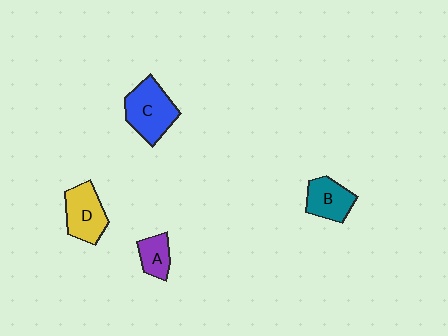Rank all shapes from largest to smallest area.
From largest to smallest: C (blue), D (yellow), B (teal), A (purple).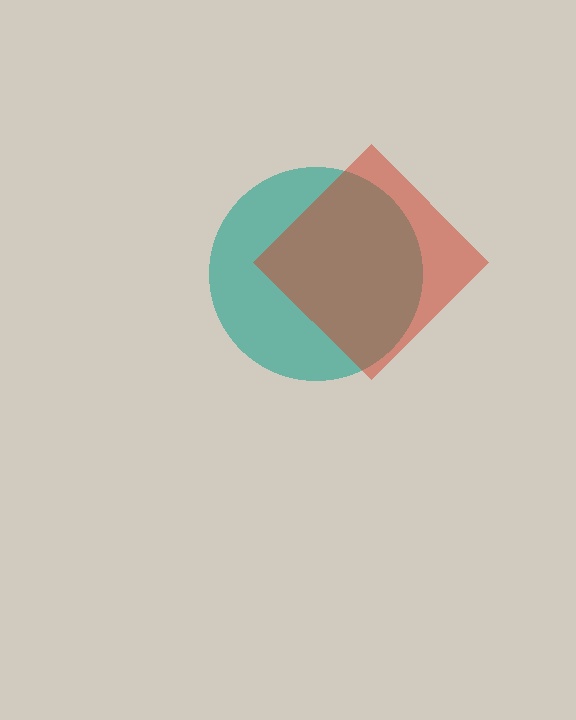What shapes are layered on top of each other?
The layered shapes are: a teal circle, a red diamond.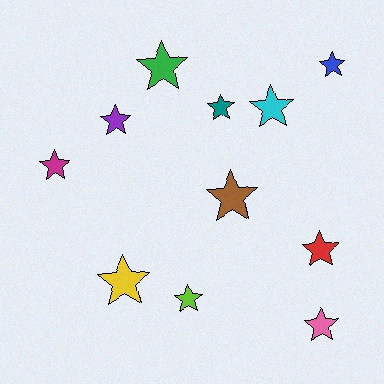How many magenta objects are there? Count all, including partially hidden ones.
There is 1 magenta object.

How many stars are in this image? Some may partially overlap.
There are 11 stars.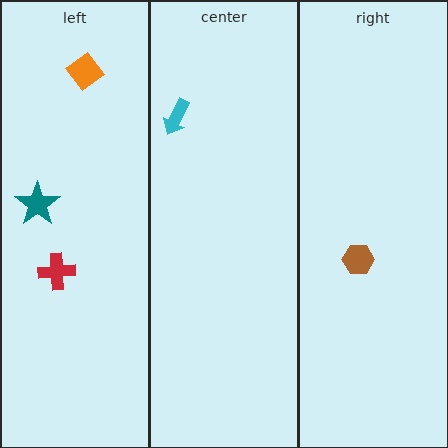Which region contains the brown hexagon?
The right region.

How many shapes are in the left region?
3.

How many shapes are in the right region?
1.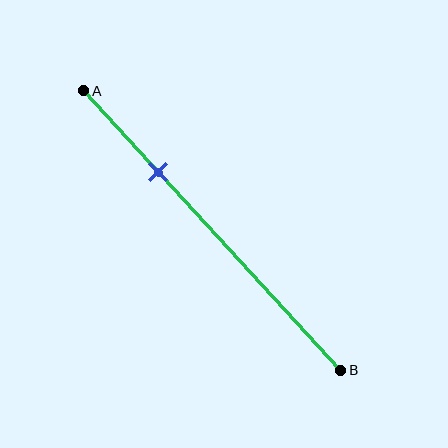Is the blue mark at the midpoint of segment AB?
No, the mark is at about 30% from A, not at the 50% midpoint.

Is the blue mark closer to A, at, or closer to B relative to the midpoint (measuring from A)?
The blue mark is closer to point A than the midpoint of segment AB.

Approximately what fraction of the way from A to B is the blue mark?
The blue mark is approximately 30% of the way from A to B.